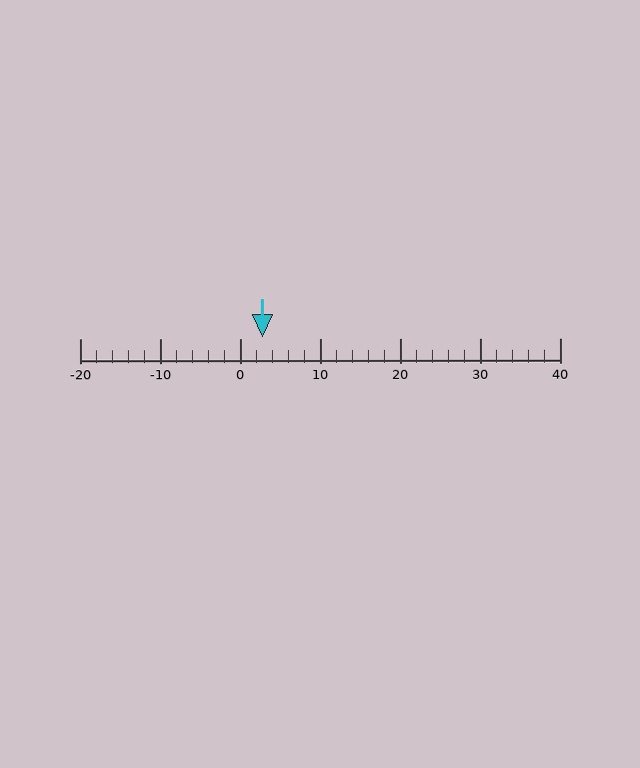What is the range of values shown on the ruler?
The ruler shows values from -20 to 40.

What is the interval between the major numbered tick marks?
The major tick marks are spaced 10 units apart.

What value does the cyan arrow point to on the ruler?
The cyan arrow points to approximately 3.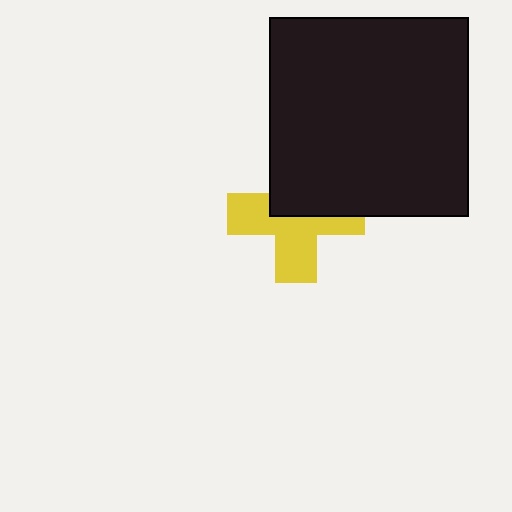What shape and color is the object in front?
The object in front is a black square.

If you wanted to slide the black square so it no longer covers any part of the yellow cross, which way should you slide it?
Slide it up — that is the most direct way to separate the two shapes.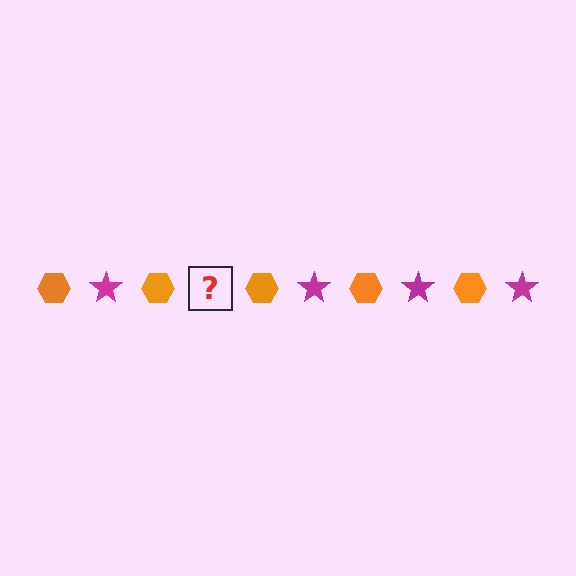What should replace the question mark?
The question mark should be replaced with a magenta star.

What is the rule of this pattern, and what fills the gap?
The rule is that the pattern alternates between orange hexagon and magenta star. The gap should be filled with a magenta star.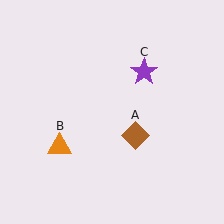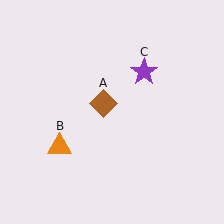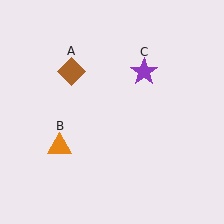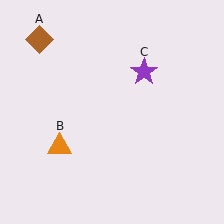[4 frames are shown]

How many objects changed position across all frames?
1 object changed position: brown diamond (object A).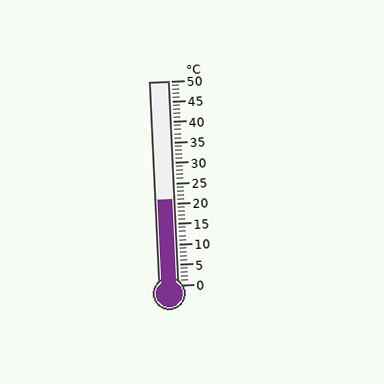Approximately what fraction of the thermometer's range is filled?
The thermometer is filled to approximately 40% of its range.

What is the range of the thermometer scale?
The thermometer scale ranges from 0°C to 50°C.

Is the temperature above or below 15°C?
The temperature is above 15°C.